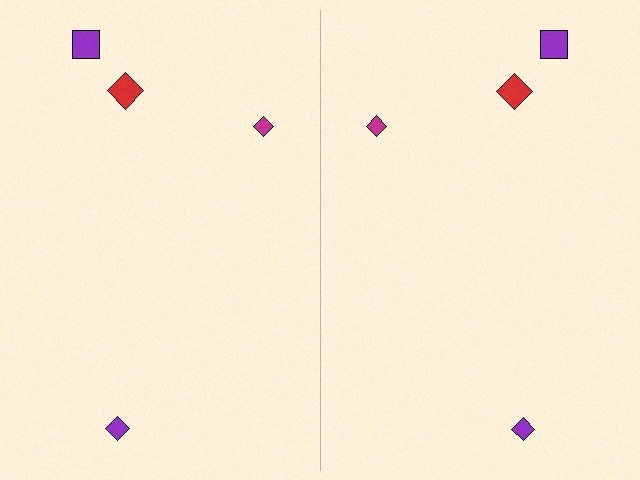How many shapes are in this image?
There are 8 shapes in this image.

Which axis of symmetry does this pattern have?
The pattern has a vertical axis of symmetry running through the center of the image.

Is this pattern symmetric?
Yes, this pattern has bilateral (reflection) symmetry.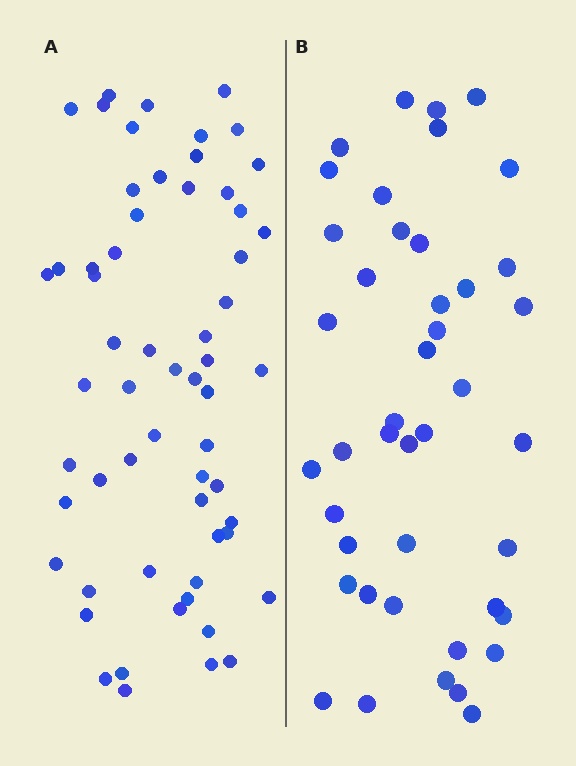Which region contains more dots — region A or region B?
Region A (the left region) has more dots.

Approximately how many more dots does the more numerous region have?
Region A has approximately 15 more dots than region B.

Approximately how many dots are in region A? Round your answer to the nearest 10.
About 60 dots.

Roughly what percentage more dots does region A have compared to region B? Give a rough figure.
About 40% more.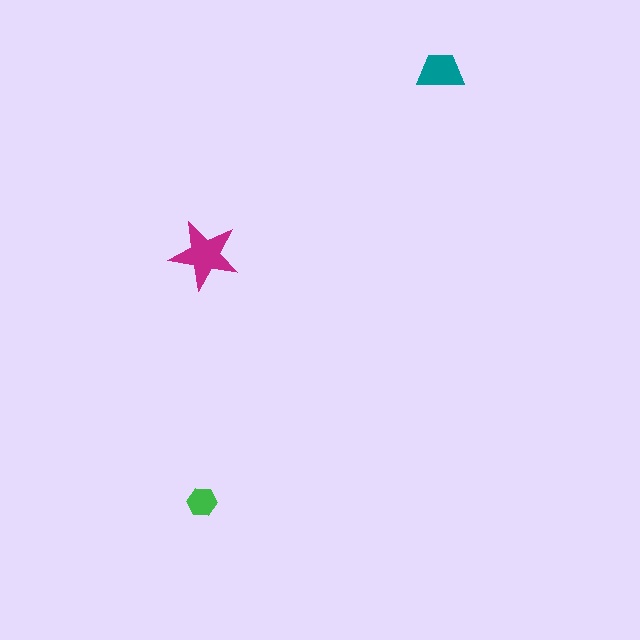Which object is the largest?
The magenta star.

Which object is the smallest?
The green hexagon.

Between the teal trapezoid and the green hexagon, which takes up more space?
The teal trapezoid.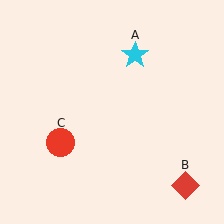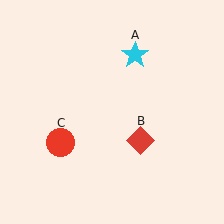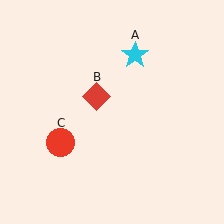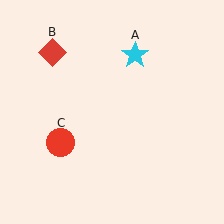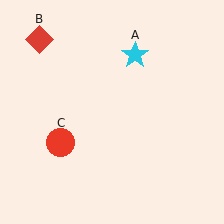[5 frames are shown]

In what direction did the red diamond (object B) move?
The red diamond (object B) moved up and to the left.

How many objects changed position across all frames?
1 object changed position: red diamond (object B).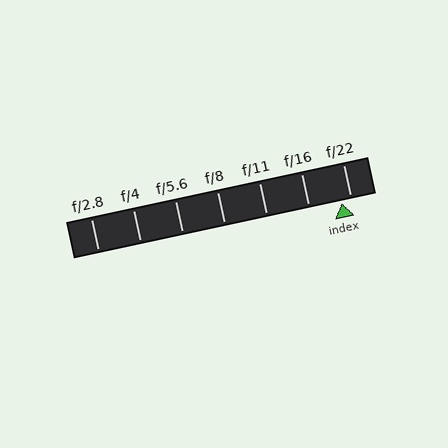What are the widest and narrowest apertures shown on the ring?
The widest aperture shown is f/2.8 and the narrowest is f/22.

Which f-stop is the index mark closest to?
The index mark is closest to f/22.